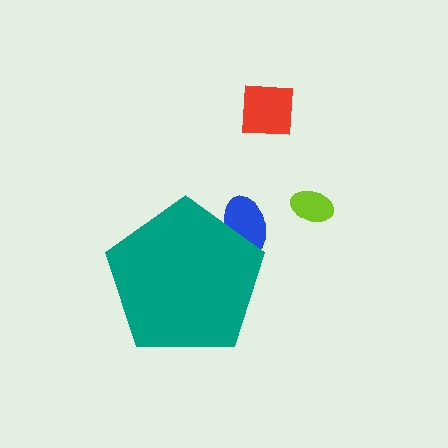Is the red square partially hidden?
No, the red square is fully visible.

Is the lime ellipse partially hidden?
No, the lime ellipse is fully visible.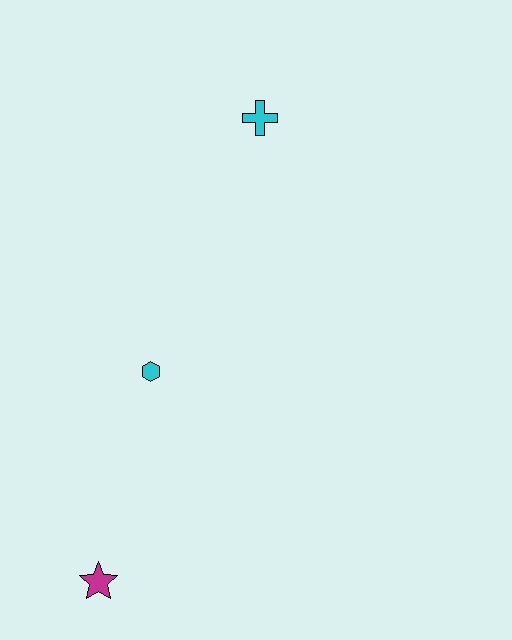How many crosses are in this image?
There is 1 cross.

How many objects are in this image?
There are 3 objects.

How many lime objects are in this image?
There are no lime objects.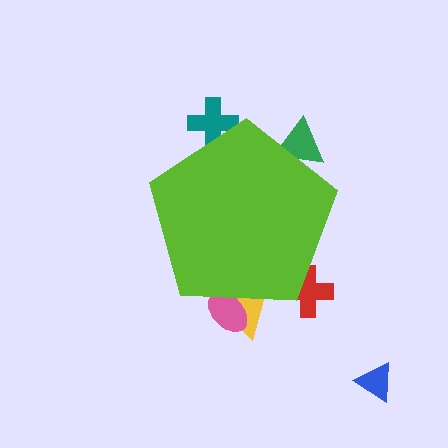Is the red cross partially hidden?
Yes, the red cross is partially hidden behind the lime pentagon.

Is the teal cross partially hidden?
Yes, the teal cross is partially hidden behind the lime pentagon.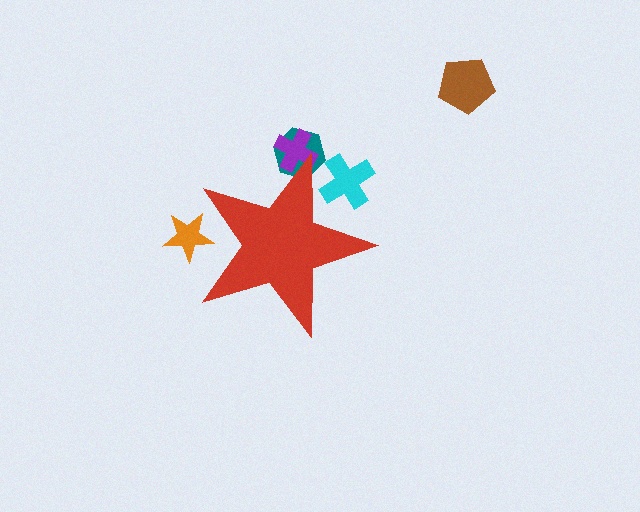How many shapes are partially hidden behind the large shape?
4 shapes are partially hidden.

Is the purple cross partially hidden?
Yes, the purple cross is partially hidden behind the red star.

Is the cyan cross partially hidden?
Yes, the cyan cross is partially hidden behind the red star.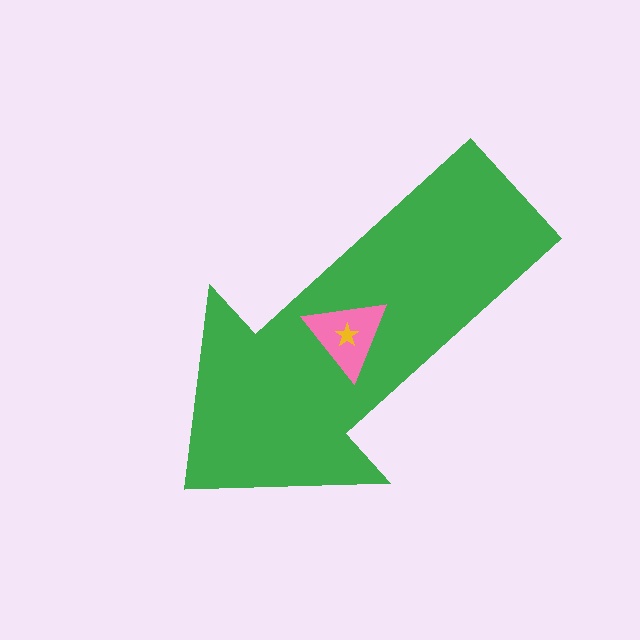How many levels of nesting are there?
3.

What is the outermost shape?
The green arrow.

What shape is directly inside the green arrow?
The pink triangle.